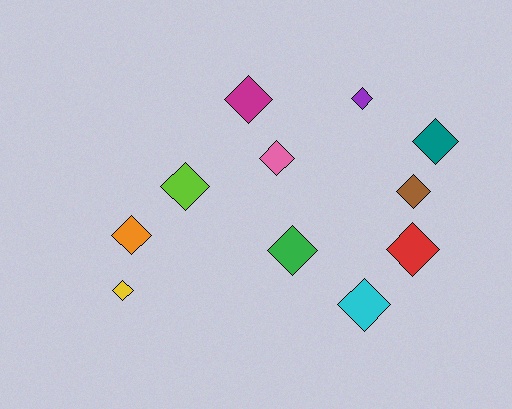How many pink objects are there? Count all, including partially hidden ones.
There is 1 pink object.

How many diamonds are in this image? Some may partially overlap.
There are 11 diamonds.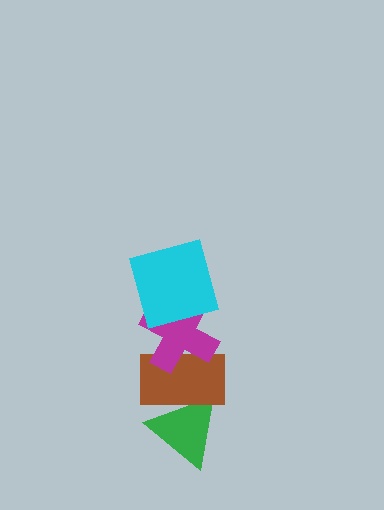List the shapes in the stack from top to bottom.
From top to bottom: the cyan square, the magenta cross, the brown rectangle, the green triangle.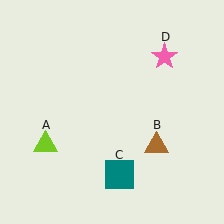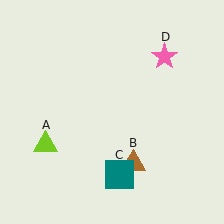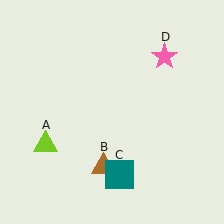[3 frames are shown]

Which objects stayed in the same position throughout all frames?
Lime triangle (object A) and teal square (object C) and pink star (object D) remained stationary.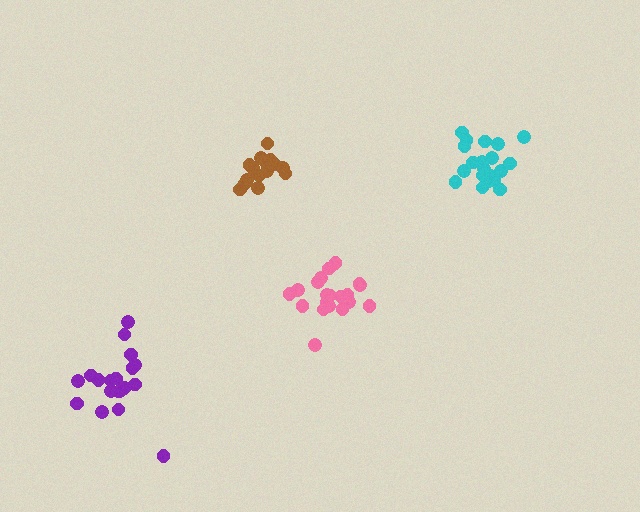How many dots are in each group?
Group 1: 20 dots, Group 2: 19 dots, Group 3: 20 dots, Group 4: 17 dots (76 total).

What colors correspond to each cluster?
The clusters are colored: pink, purple, cyan, brown.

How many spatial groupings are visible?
There are 4 spatial groupings.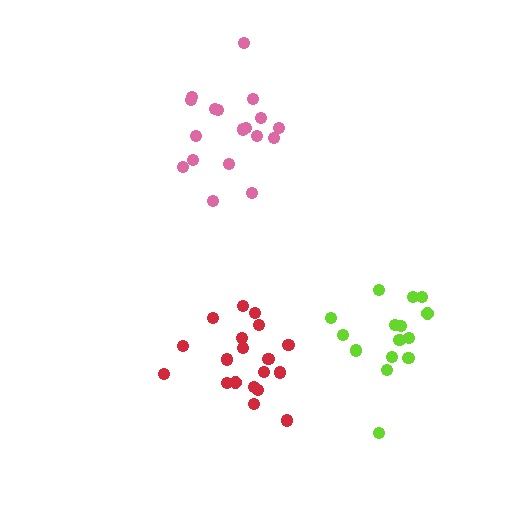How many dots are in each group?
Group 1: 15 dots, Group 2: 19 dots, Group 3: 18 dots (52 total).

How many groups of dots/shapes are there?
There are 3 groups.